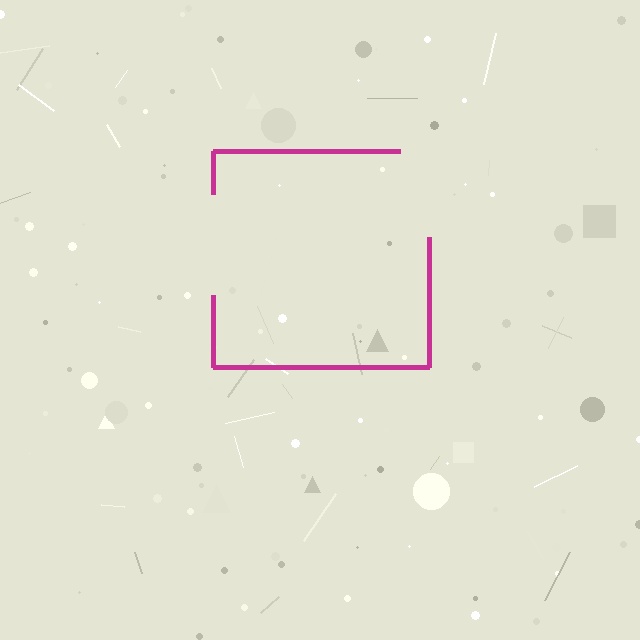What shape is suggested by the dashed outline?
The dashed outline suggests a square.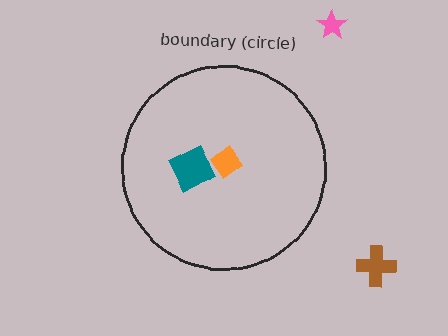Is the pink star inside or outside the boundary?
Outside.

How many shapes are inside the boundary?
2 inside, 2 outside.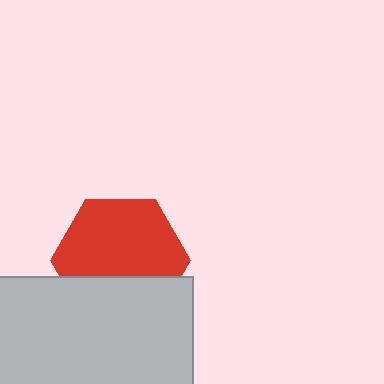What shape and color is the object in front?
The object in front is a light gray rectangle.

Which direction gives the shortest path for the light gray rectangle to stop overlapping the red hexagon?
Moving down gives the shortest separation.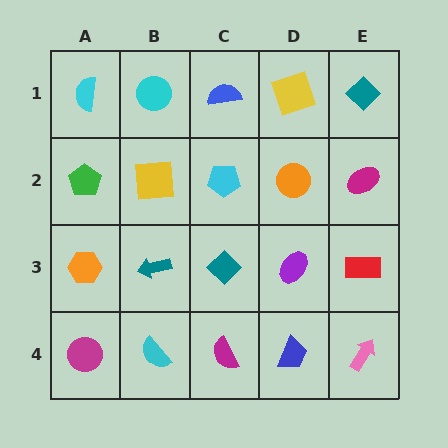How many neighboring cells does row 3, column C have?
4.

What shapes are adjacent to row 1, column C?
A cyan pentagon (row 2, column C), a cyan circle (row 1, column B), a yellow square (row 1, column D).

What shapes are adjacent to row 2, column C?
A blue semicircle (row 1, column C), a teal diamond (row 3, column C), a yellow square (row 2, column B), an orange circle (row 2, column D).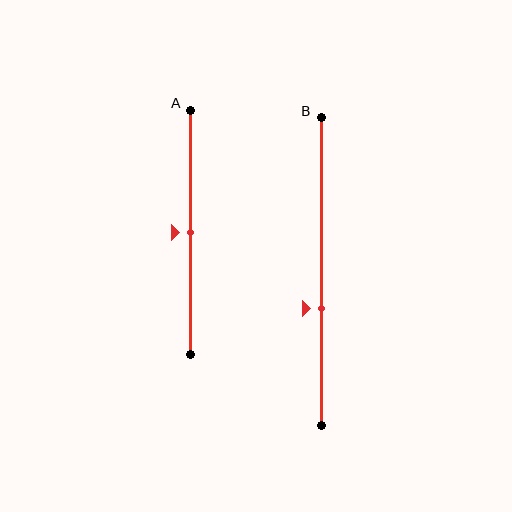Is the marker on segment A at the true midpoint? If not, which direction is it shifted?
Yes, the marker on segment A is at the true midpoint.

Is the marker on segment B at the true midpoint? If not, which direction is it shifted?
No, the marker on segment B is shifted downward by about 12% of the segment length.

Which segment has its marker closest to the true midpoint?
Segment A has its marker closest to the true midpoint.